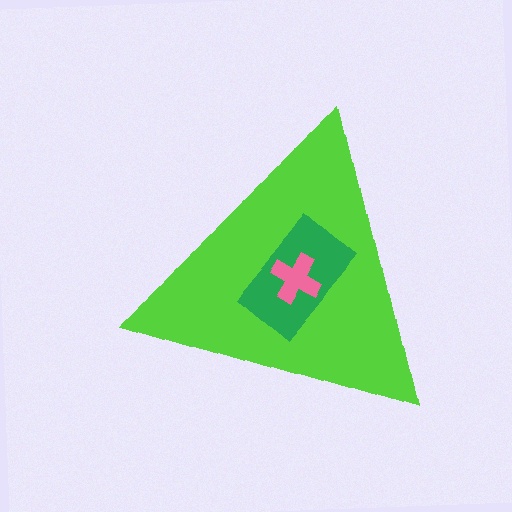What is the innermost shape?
The pink cross.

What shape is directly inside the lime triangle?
The green rectangle.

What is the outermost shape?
The lime triangle.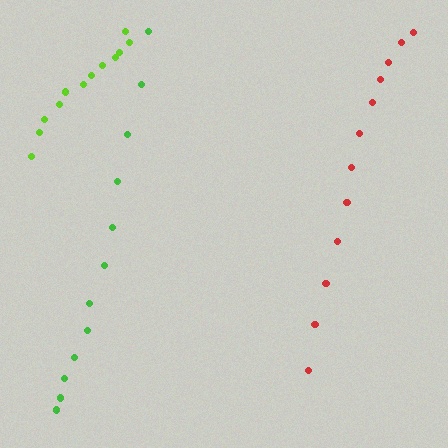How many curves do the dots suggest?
There are 3 distinct paths.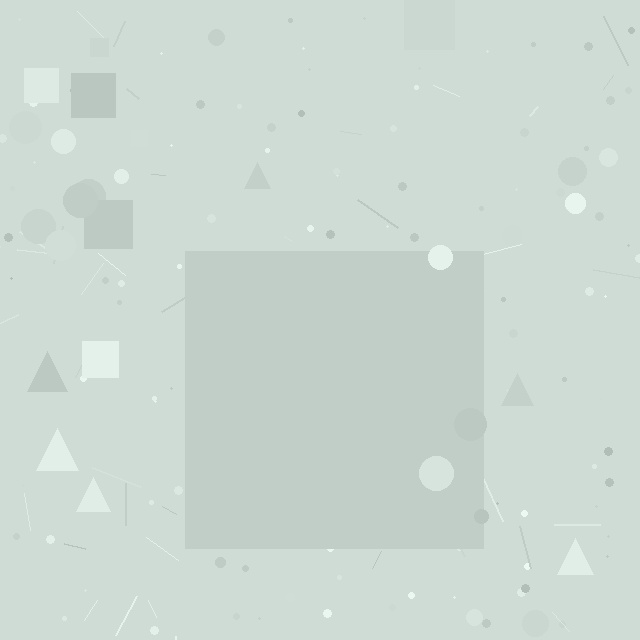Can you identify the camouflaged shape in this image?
The camouflaged shape is a square.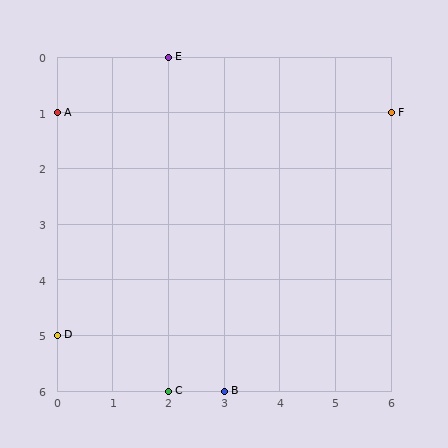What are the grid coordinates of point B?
Point B is at grid coordinates (3, 6).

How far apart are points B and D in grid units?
Points B and D are 3 columns and 1 row apart (about 3.2 grid units diagonally).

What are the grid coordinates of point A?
Point A is at grid coordinates (0, 1).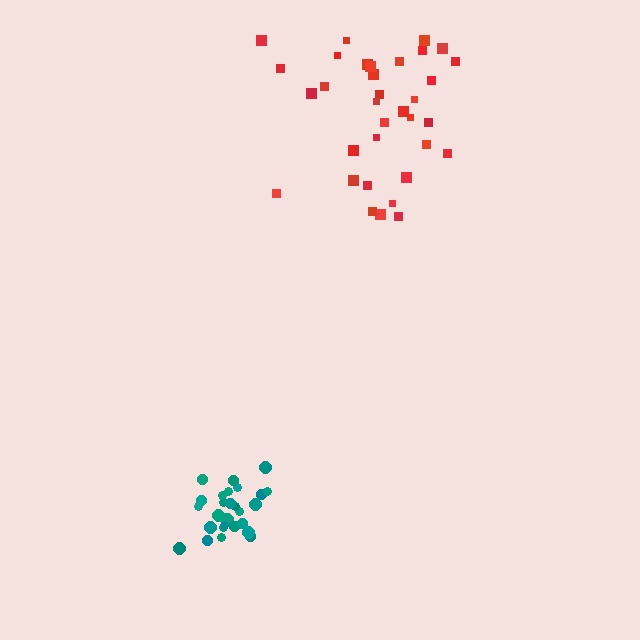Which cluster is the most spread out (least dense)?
Red.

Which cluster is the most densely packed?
Teal.